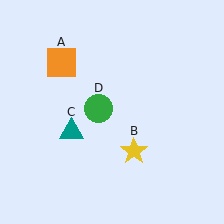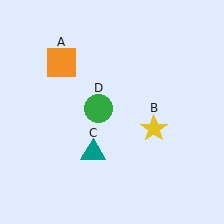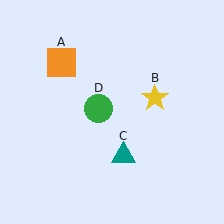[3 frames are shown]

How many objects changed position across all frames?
2 objects changed position: yellow star (object B), teal triangle (object C).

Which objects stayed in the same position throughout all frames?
Orange square (object A) and green circle (object D) remained stationary.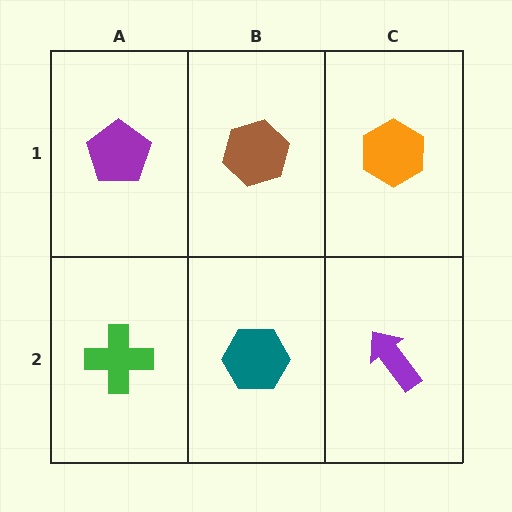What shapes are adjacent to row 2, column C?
An orange hexagon (row 1, column C), a teal hexagon (row 2, column B).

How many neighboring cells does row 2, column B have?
3.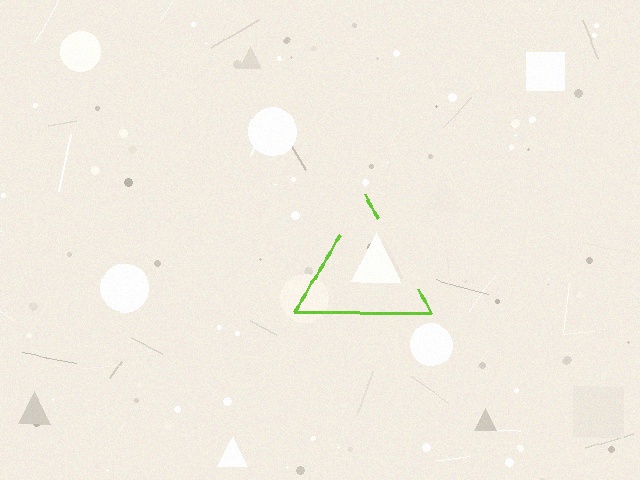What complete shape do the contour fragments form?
The contour fragments form a triangle.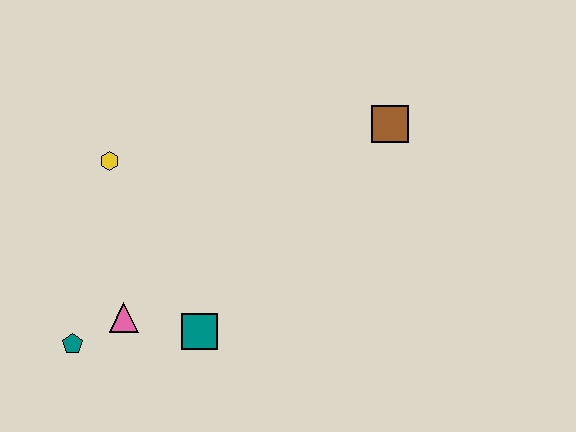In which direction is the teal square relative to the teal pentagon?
The teal square is to the right of the teal pentagon.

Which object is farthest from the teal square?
The brown square is farthest from the teal square.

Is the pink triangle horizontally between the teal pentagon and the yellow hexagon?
No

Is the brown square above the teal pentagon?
Yes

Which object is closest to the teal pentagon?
The pink triangle is closest to the teal pentagon.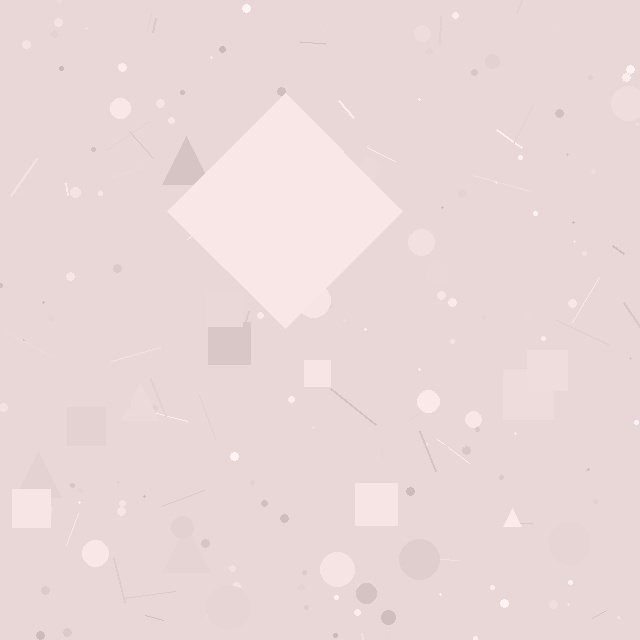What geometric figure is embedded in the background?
A diamond is embedded in the background.